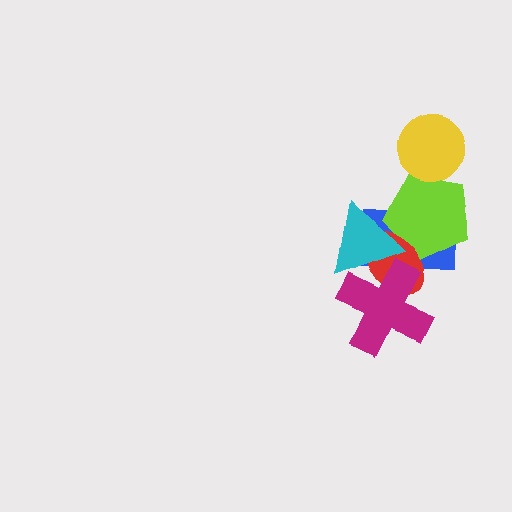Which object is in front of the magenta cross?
The cyan triangle is in front of the magenta cross.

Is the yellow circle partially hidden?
No, no other shape covers it.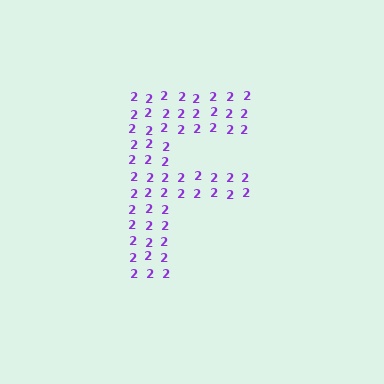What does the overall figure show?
The overall figure shows the letter F.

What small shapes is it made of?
It is made of small digit 2's.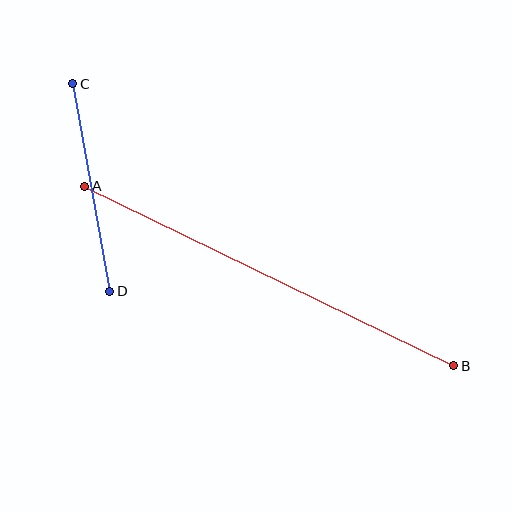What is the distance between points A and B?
The distance is approximately 410 pixels.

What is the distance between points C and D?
The distance is approximately 211 pixels.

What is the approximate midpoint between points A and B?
The midpoint is at approximately (269, 276) pixels.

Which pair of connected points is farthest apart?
Points A and B are farthest apart.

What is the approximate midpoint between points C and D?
The midpoint is at approximately (91, 187) pixels.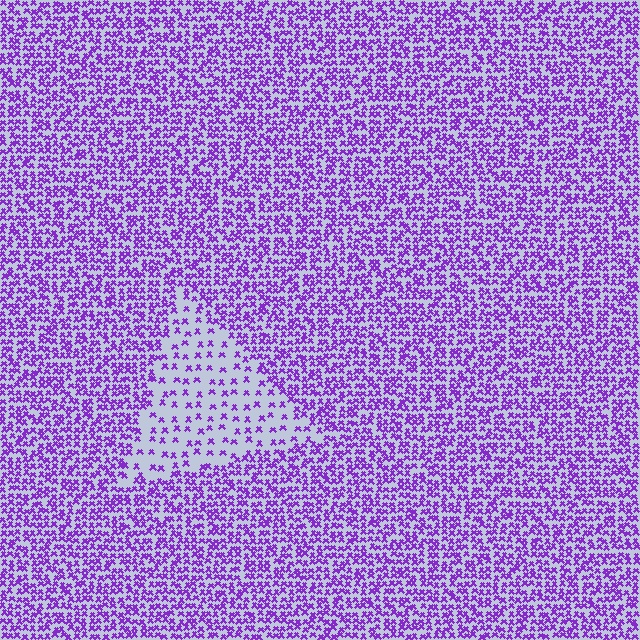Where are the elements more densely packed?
The elements are more densely packed outside the triangle boundary.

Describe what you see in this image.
The image contains small purple elements arranged at two different densities. A triangle-shaped region is visible where the elements are less densely packed than the surrounding area.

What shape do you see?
I see a triangle.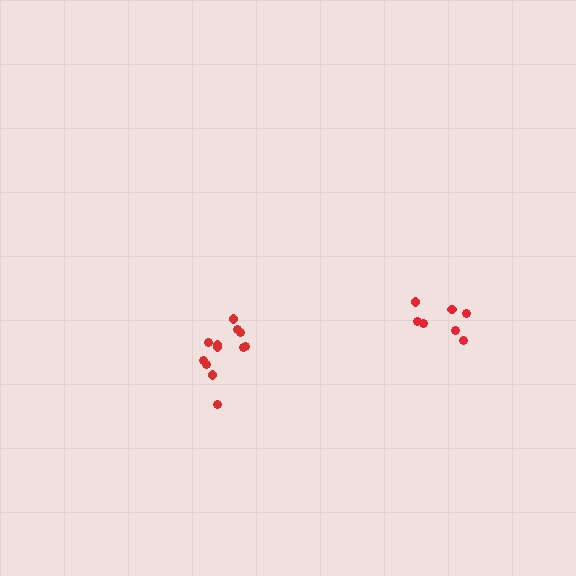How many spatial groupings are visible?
There are 2 spatial groupings.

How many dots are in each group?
Group 1: 12 dots, Group 2: 7 dots (19 total).